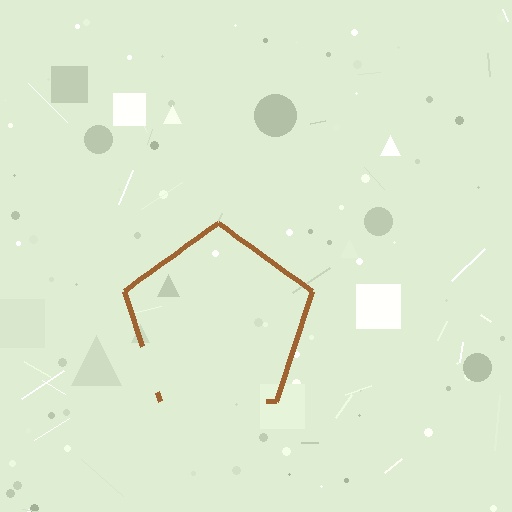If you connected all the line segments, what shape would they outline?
They would outline a pentagon.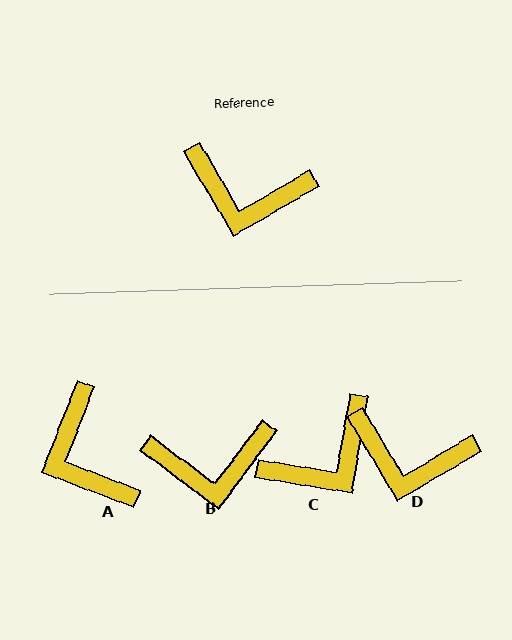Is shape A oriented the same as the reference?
No, it is off by about 52 degrees.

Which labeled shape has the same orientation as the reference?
D.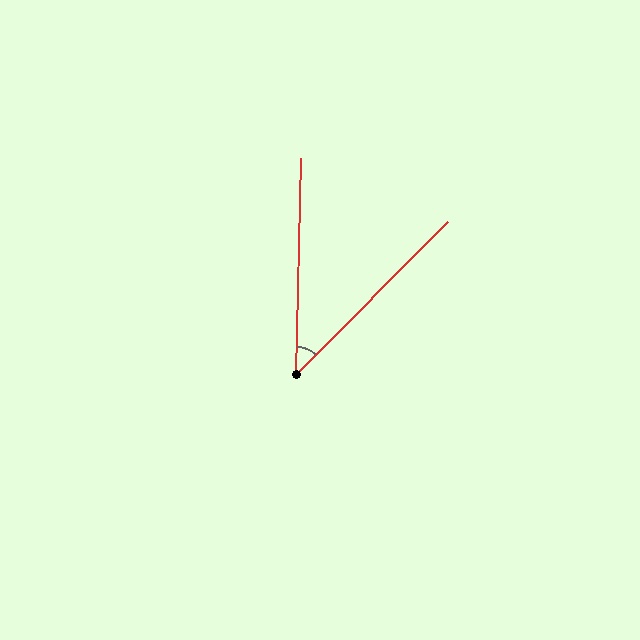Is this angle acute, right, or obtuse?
It is acute.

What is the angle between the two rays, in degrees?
Approximately 43 degrees.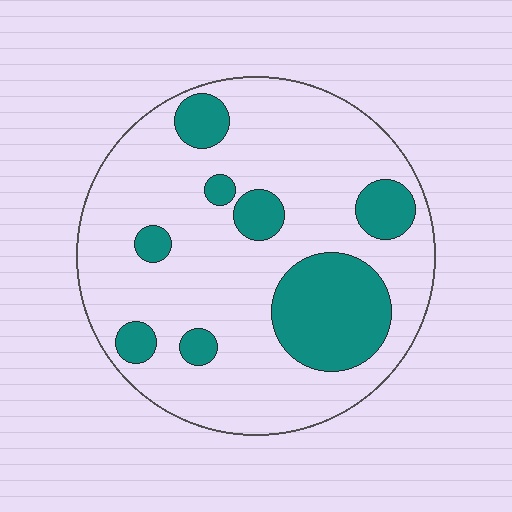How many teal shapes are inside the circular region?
8.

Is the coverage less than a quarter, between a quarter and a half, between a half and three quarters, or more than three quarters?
Less than a quarter.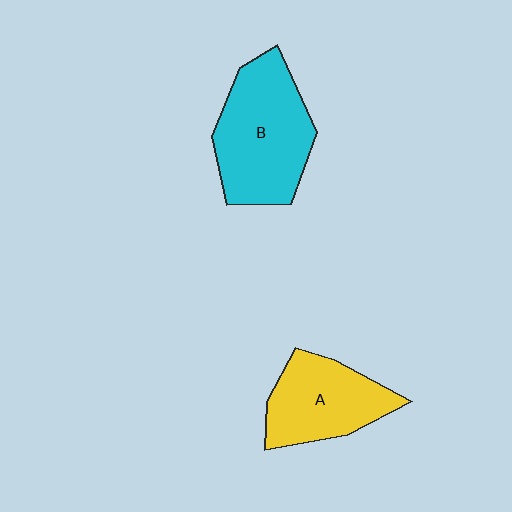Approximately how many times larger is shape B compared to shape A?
Approximately 1.3 times.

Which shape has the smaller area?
Shape A (yellow).